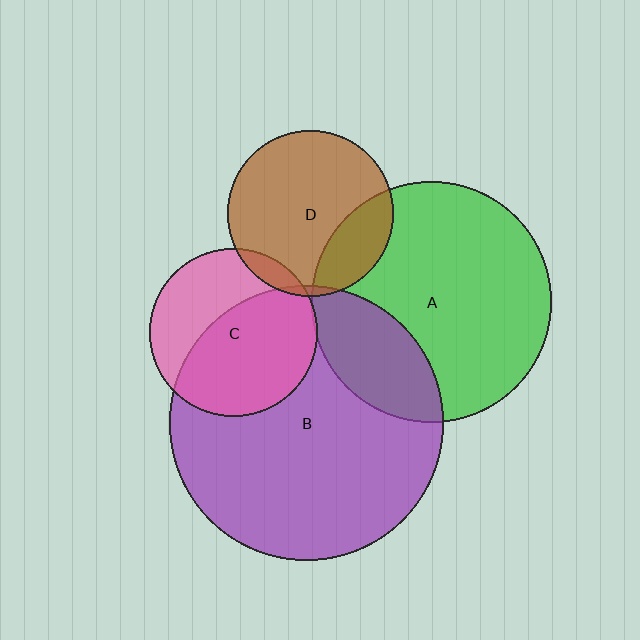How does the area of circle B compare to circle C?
Approximately 2.7 times.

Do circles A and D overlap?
Yes.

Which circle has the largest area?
Circle B (purple).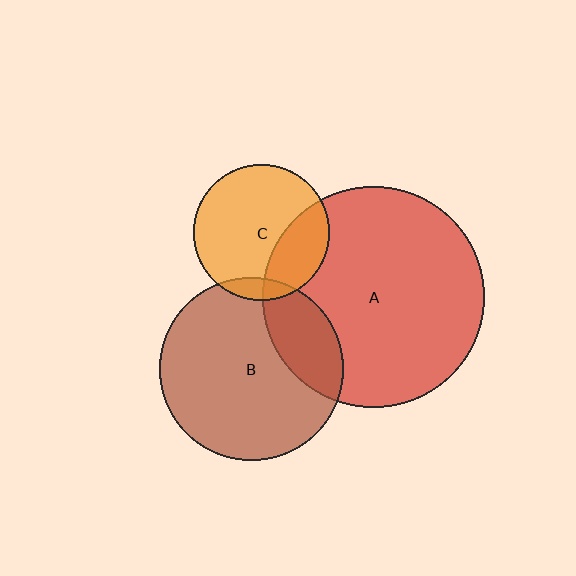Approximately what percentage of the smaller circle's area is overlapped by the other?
Approximately 25%.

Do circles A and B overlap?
Yes.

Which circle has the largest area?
Circle A (red).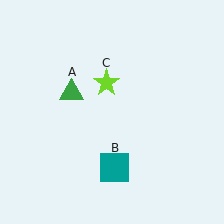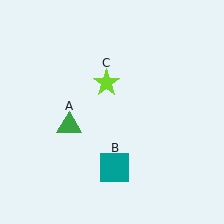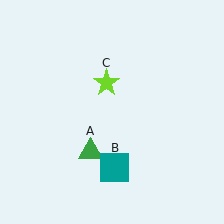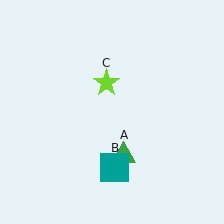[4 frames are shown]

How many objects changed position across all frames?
1 object changed position: green triangle (object A).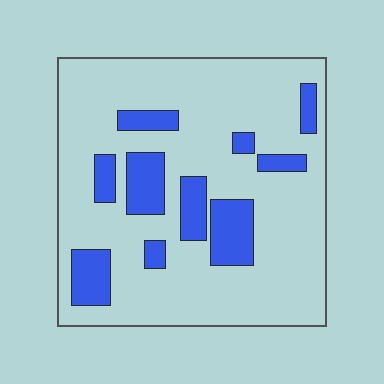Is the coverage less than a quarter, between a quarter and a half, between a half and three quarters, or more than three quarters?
Less than a quarter.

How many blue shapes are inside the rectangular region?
10.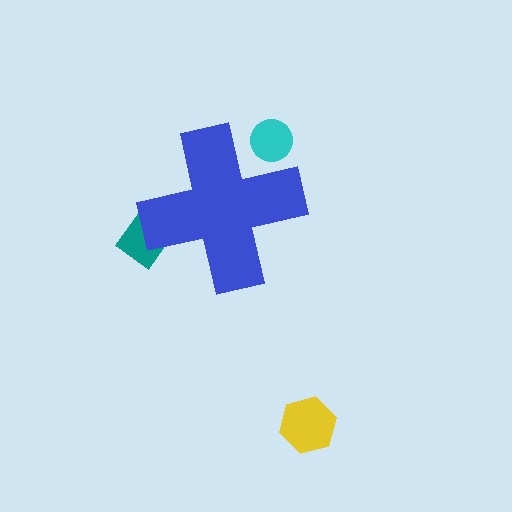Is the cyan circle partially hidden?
Yes, the cyan circle is partially hidden behind the blue cross.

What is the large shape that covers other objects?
A blue cross.